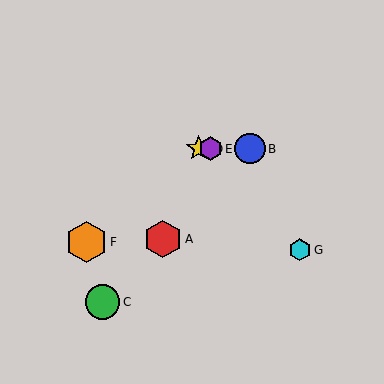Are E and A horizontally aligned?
No, E is at y≈149 and A is at y≈239.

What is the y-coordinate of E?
Object E is at y≈149.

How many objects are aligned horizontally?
3 objects (B, D, E) are aligned horizontally.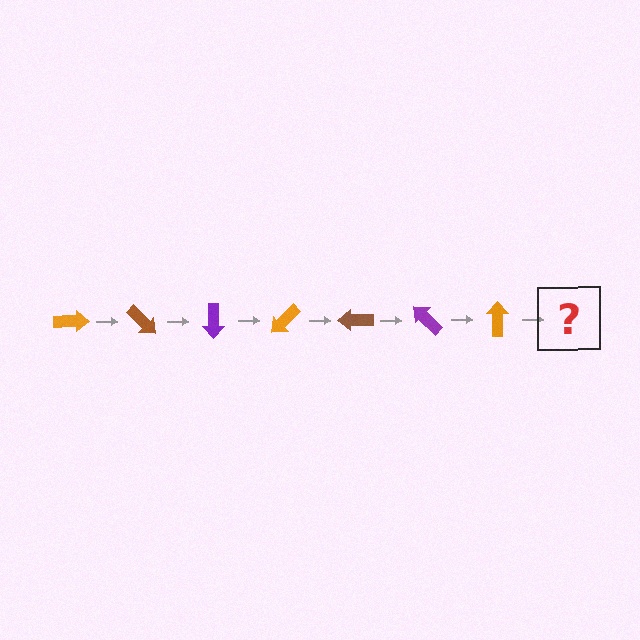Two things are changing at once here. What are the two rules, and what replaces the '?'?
The two rules are that it rotates 45 degrees each step and the color cycles through orange, brown, and purple. The '?' should be a brown arrow, rotated 315 degrees from the start.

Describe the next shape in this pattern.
It should be a brown arrow, rotated 315 degrees from the start.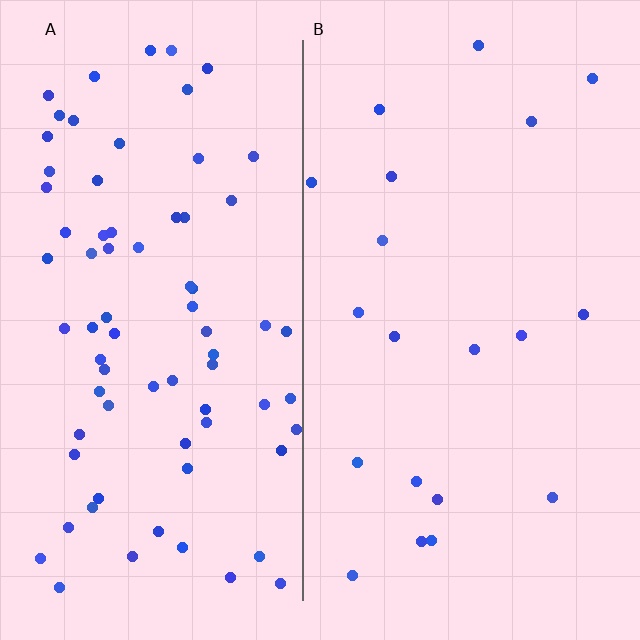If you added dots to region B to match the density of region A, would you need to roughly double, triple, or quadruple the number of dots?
Approximately quadruple.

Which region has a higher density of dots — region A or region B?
A (the left).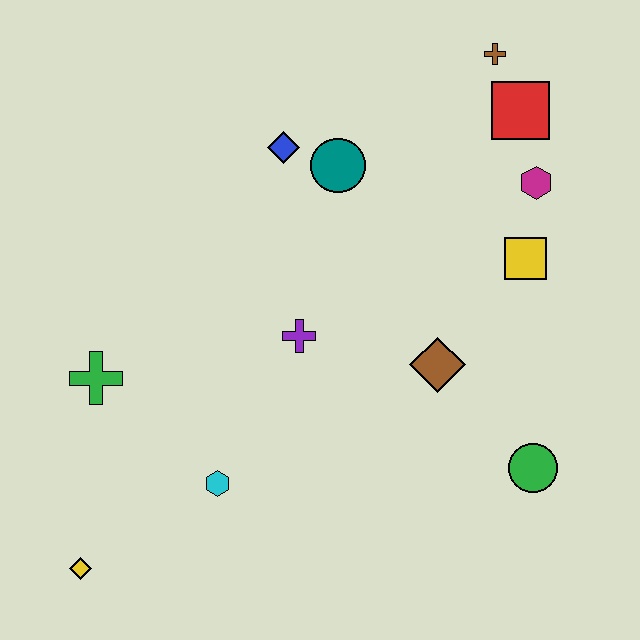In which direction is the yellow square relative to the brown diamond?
The yellow square is above the brown diamond.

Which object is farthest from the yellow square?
The yellow diamond is farthest from the yellow square.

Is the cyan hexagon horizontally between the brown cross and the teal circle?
No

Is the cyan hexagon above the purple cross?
No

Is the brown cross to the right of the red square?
No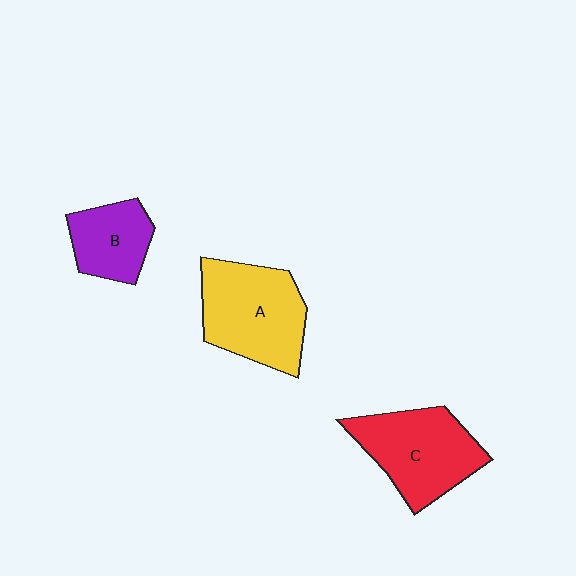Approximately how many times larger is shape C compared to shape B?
Approximately 1.6 times.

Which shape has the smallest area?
Shape B (purple).